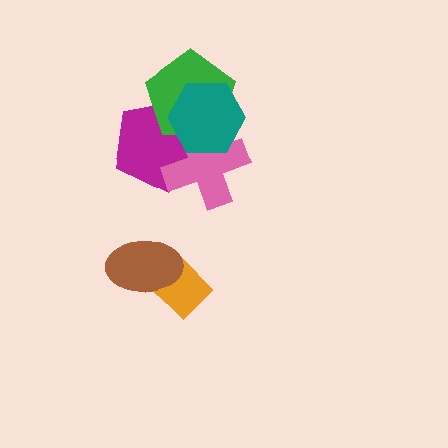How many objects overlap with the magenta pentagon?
3 objects overlap with the magenta pentagon.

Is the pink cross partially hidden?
Yes, it is partially covered by another shape.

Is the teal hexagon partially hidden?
No, no other shape covers it.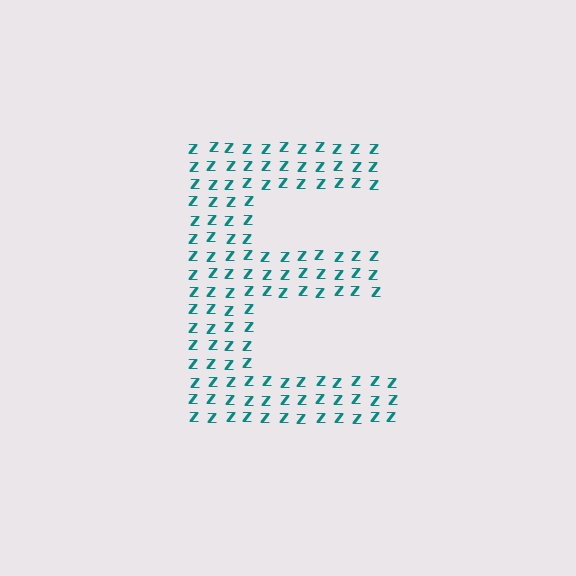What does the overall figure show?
The overall figure shows the letter E.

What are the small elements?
The small elements are letter Z's.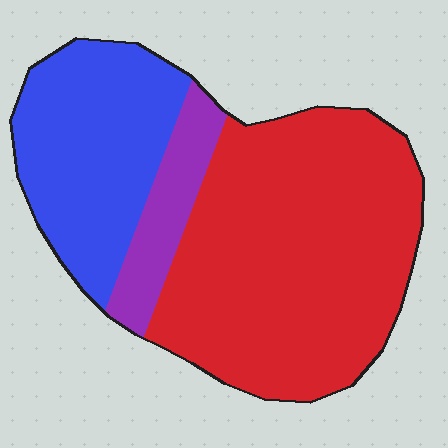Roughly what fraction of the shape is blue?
Blue takes up about one third (1/3) of the shape.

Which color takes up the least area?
Purple, at roughly 10%.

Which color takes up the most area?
Red, at roughly 60%.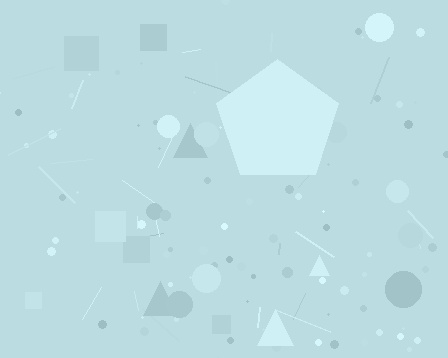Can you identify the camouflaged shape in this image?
The camouflaged shape is a pentagon.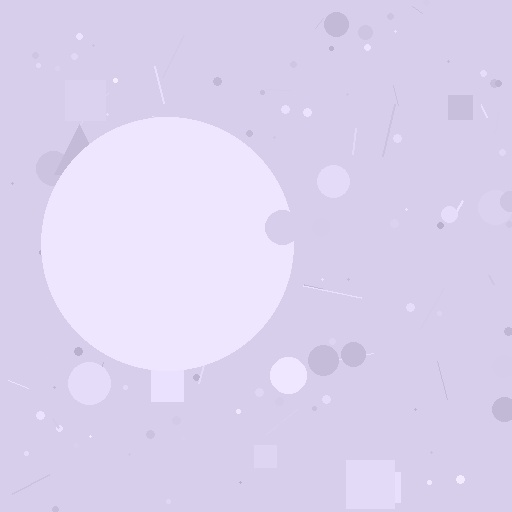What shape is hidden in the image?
A circle is hidden in the image.